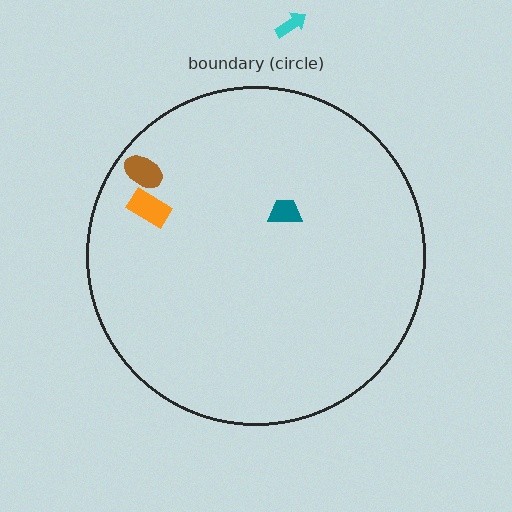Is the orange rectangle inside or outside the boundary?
Inside.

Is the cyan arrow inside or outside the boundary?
Outside.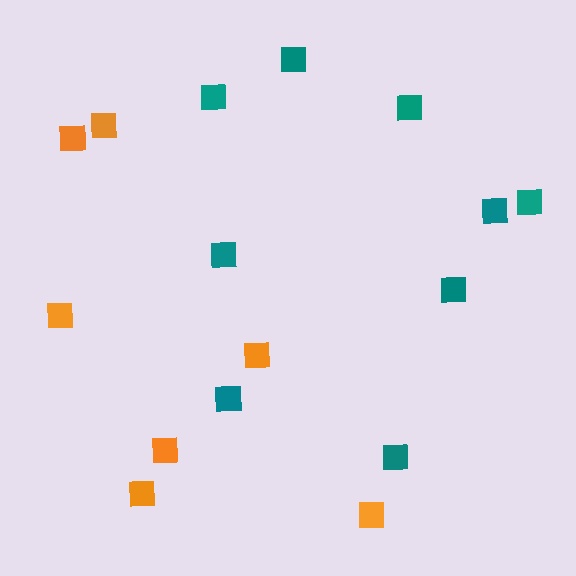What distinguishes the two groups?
There are 2 groups: one group of orange squares (7) and one group of teal squares (9).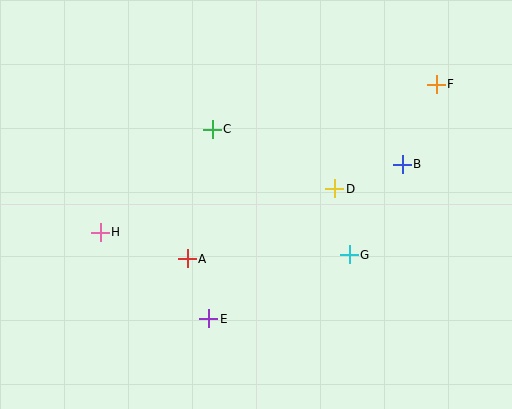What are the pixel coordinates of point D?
Point D is at (335, 189).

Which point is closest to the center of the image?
Point D at (335, 189) is closest to the center.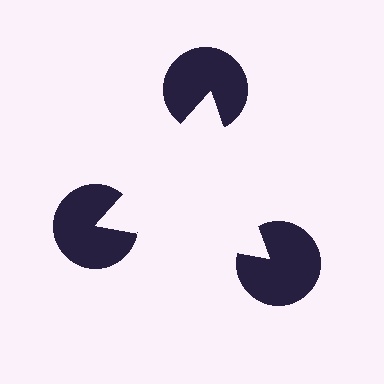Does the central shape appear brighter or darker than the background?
It typically appears slightly brighter than the background, even though no actual brightness change is drawn.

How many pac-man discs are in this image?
There are 3 — one at each vertex of the illusory triangle.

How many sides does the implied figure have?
3 sides.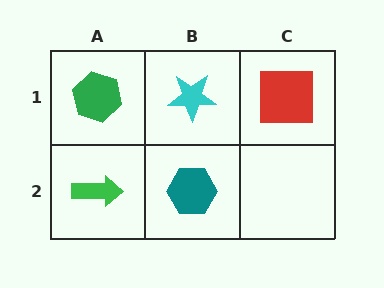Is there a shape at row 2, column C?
No, that cell is empty.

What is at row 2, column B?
A teal hexagon.